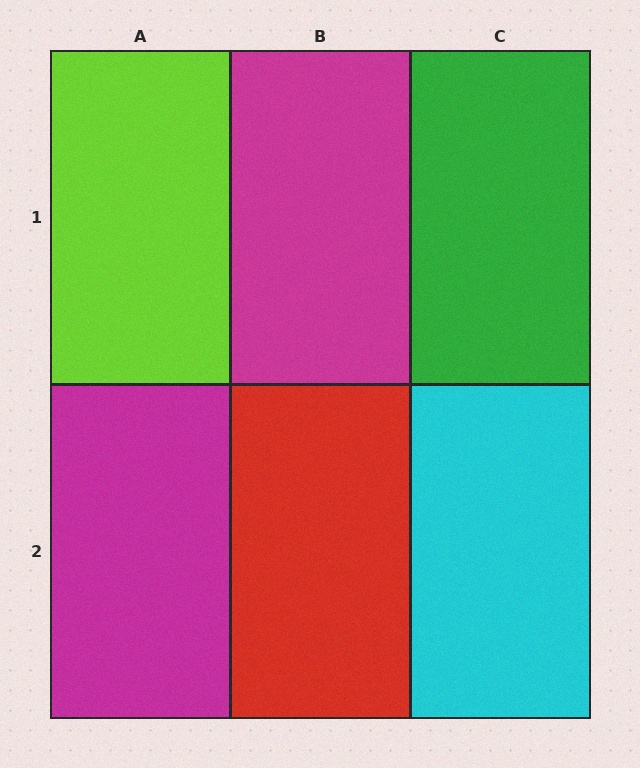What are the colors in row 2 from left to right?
Magenta, red, cyan.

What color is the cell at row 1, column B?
Magenta.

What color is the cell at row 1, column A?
Lime.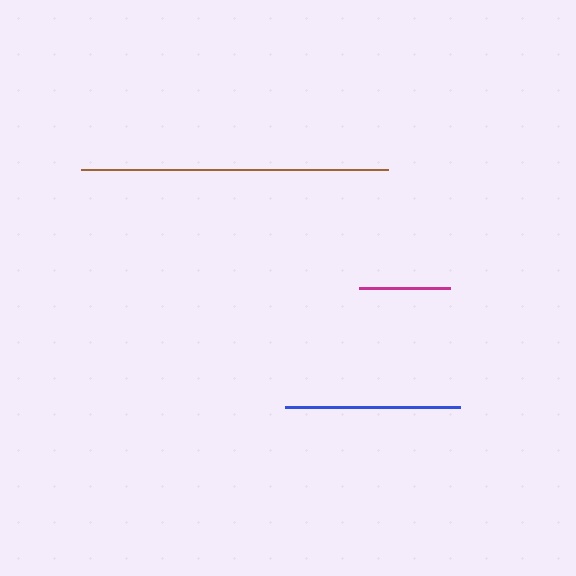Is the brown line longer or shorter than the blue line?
The brown line is longer than the blue line.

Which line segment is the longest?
The brown line is the longest at approximately 307 pixels.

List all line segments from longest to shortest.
From longest to shortest: brown, blue, magenta.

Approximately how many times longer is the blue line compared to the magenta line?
The blue line is approximately 1.9 times the length of the magenta line.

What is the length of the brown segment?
The brown segment is approximately 307 pixels long.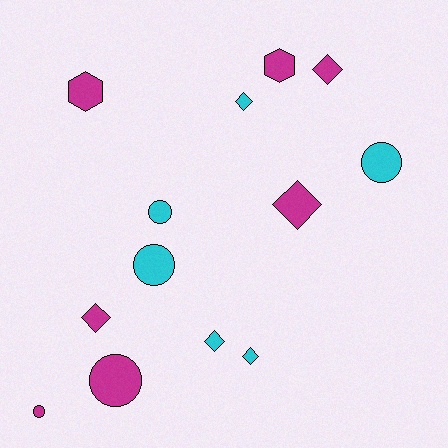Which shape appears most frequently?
Diamond, with 6 objects.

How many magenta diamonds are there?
There are 3 magenta diamonds.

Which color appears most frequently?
Magenta, with 7 objects.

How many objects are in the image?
There are 13 objects.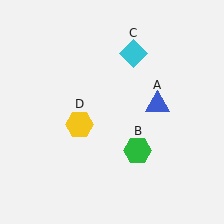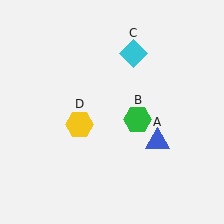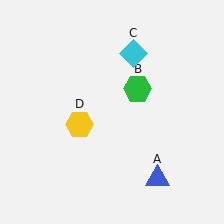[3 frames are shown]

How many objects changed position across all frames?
2 objects changed position: blue triangle (object A), green hexagon (object B).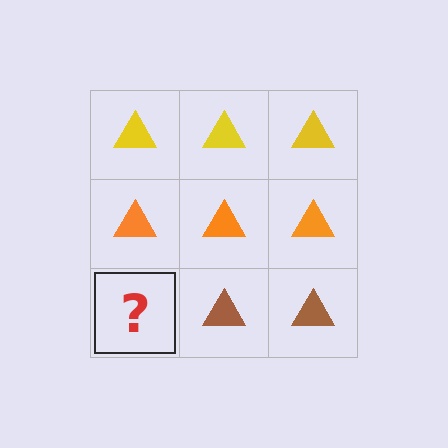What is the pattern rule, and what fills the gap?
The rule is that each row has a consistent color. The gap should be filled with a brown triangle.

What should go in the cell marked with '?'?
The missing cell should contain a brown triangle.